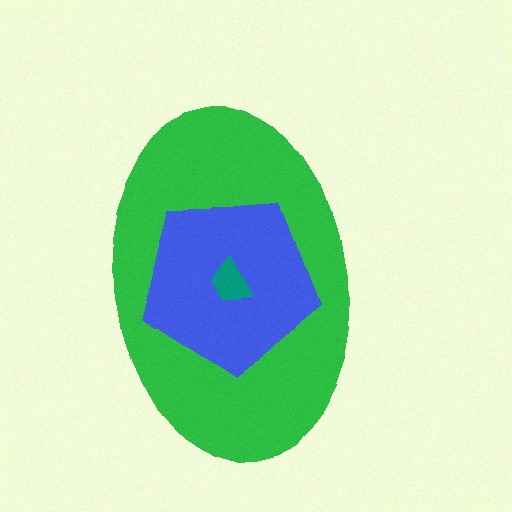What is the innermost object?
The teal trapezoid.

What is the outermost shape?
The green ellipse.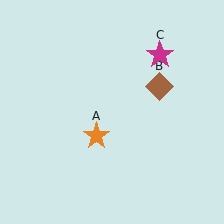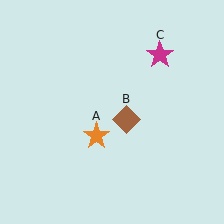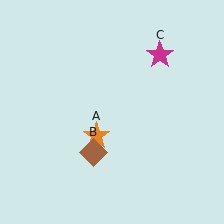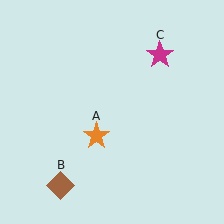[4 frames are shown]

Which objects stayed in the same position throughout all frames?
Orange star (object A) and magenta star (object C) remained stationary.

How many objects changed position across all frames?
1 object changed position: brown diamond (object B).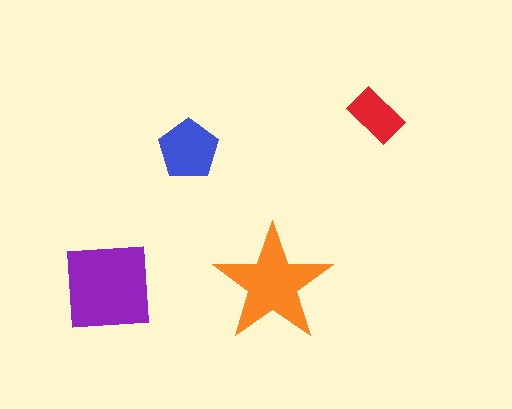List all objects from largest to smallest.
The purple square, the orange star, the blue pentagon, the red rectangle.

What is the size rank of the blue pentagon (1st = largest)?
3rd.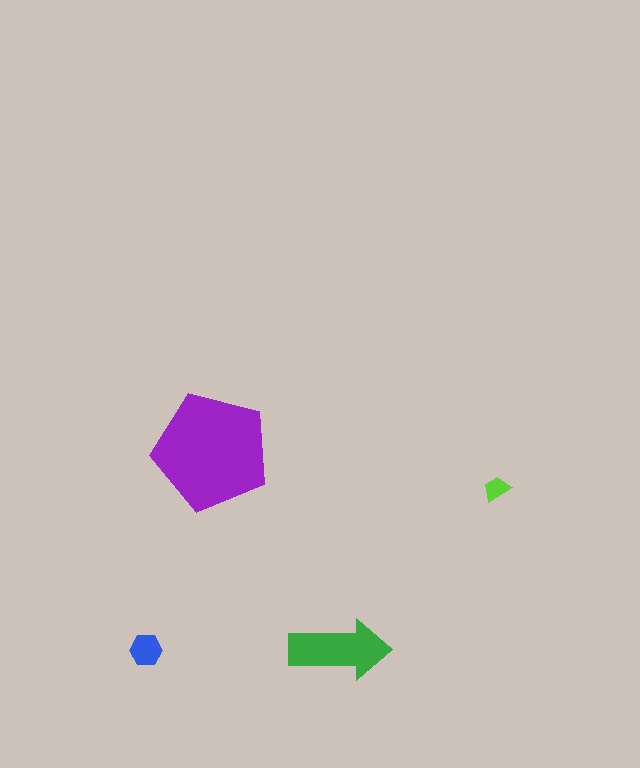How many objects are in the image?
There are 4 objects in the image.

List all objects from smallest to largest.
The lime trapezoid, the blue hexagon, the green arrow, the purple pentagon.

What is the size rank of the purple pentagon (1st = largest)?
1st.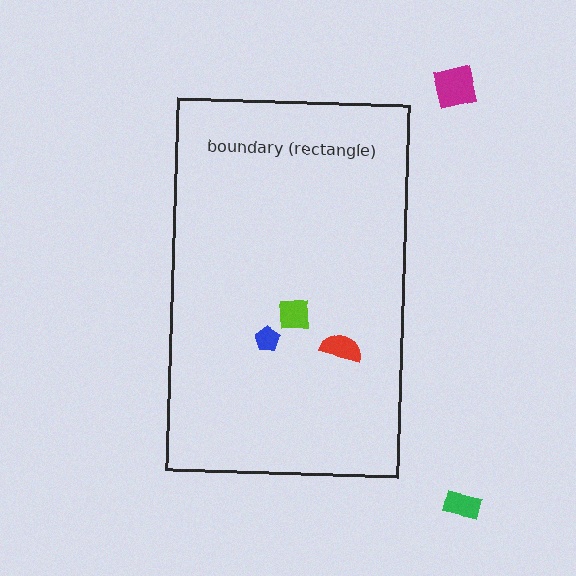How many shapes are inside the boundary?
3 inside, 2 outside.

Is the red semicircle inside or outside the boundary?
Inside.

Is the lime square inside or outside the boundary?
Inside.